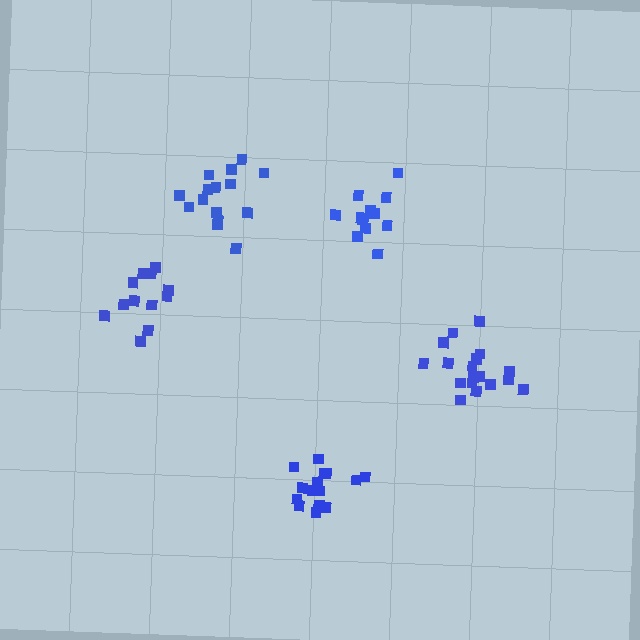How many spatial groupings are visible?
There are 5 spatial groupings.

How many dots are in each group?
Group 1: 18 dots, Group 2: 15 dots, Group 3: 12 dots, Group 4: 12 dots, Group 5: 15 dots (72 total).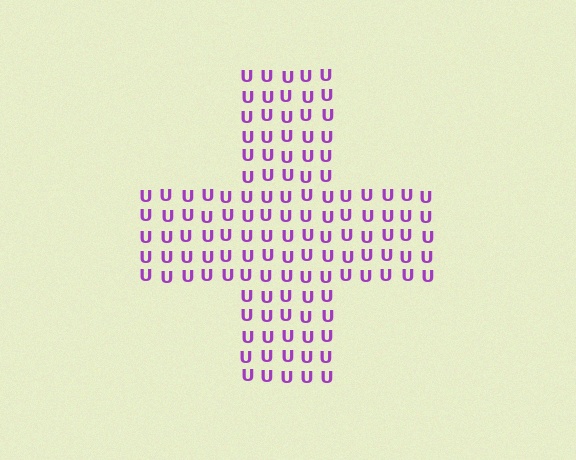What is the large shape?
The large shape is a cross.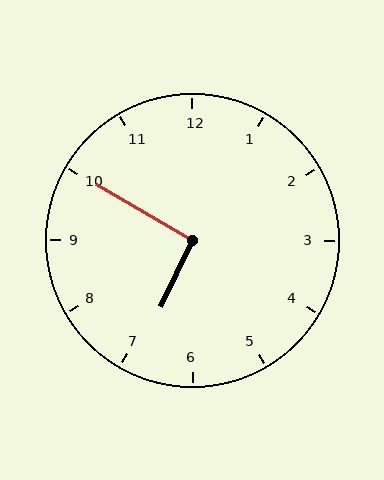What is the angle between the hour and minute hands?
Approximately 95 degrees.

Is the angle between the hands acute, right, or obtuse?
It is right.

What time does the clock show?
6:50.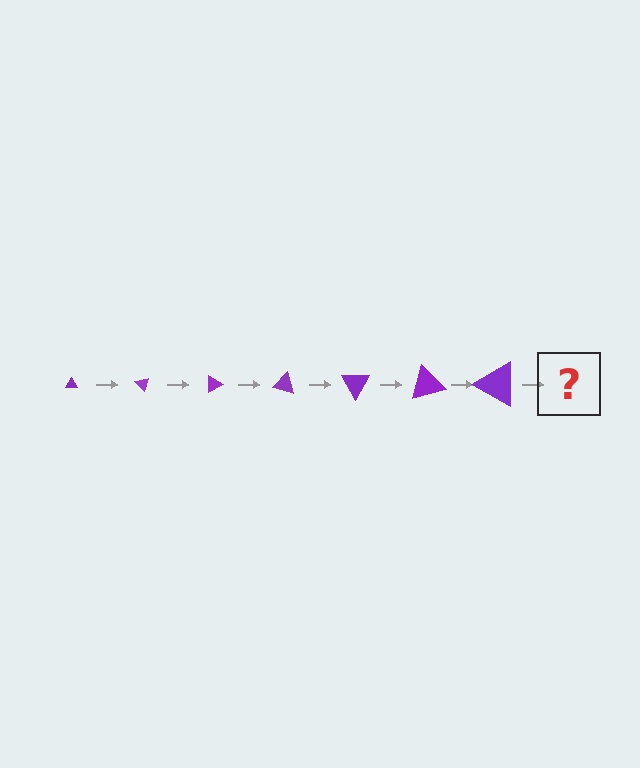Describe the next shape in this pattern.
It should be a triangle, larger than the previous one and rotated 315 degrees from the start.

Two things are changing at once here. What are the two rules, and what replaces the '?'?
The two rules are that the triangle grows larger each step and it rotates 45 degrees each step. The '?' should be a triangle, larger than the previous one and rotated 315 degrees from the start.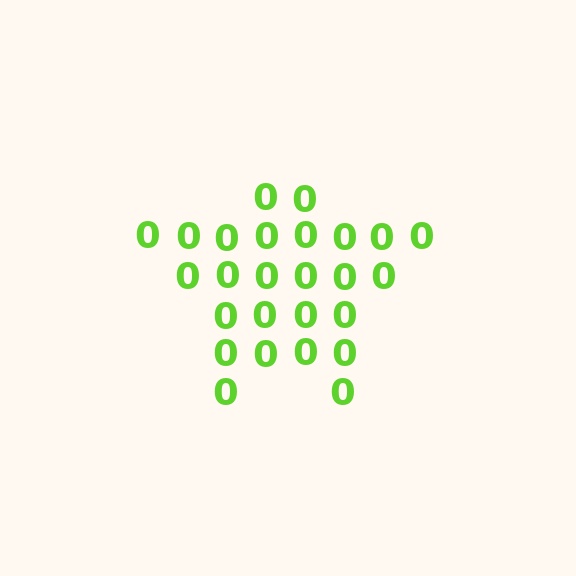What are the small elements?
The small elements are digit 0's.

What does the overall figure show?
The overall figure shows a star.